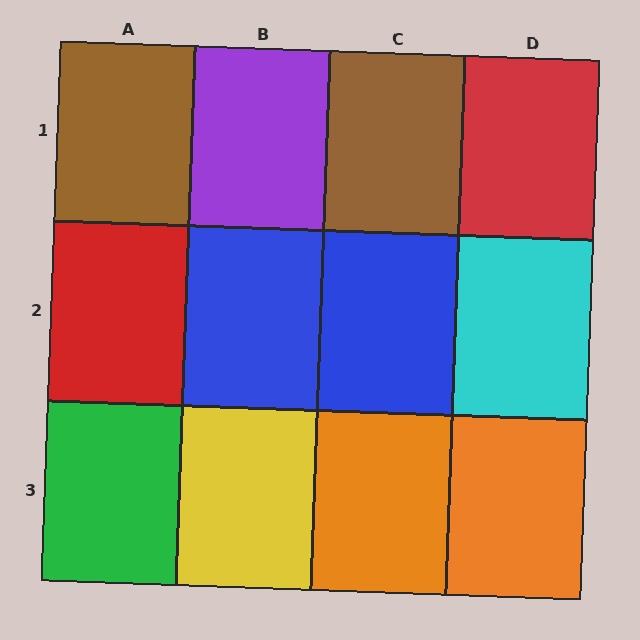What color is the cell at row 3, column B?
Yellow.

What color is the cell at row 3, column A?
Green.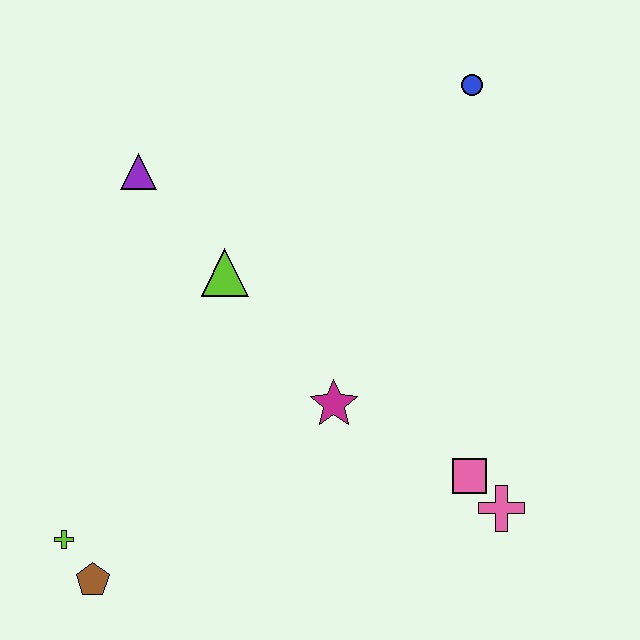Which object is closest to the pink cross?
The pink square is closest to the pink cross.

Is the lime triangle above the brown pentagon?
Yes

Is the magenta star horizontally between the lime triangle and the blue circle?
Yes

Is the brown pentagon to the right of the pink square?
No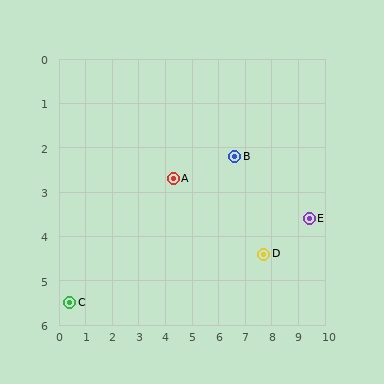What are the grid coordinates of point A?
Point A is at approximately (4.3, 2.7).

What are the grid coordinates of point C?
Point C is at approximately (0.4, 5.5).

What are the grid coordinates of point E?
Point E is at approximately (9.4, 3.6).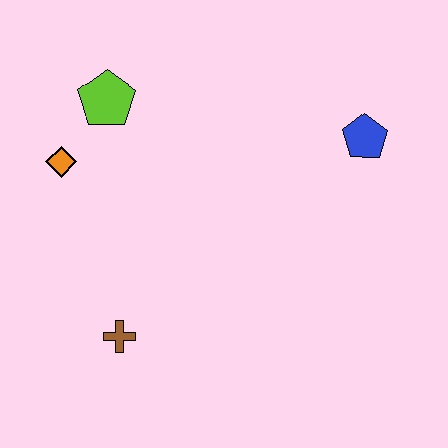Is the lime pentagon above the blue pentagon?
Yes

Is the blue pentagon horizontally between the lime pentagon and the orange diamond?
No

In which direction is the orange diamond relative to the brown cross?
The orange diamond is above the brown cross.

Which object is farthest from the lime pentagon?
The blue pentagon is farthest from the lime pentagon.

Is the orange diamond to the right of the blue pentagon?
No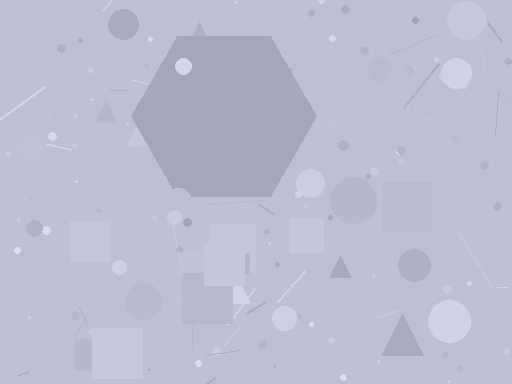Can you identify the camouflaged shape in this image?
The camouflaged shape is a hexagon.